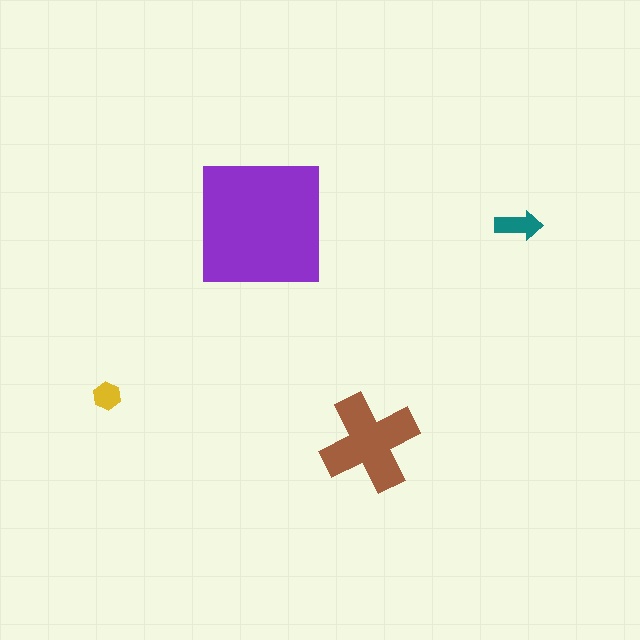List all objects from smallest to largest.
The yellow hexagon, the teal arrow, the brown cross, the purple square.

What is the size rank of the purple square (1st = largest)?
1st.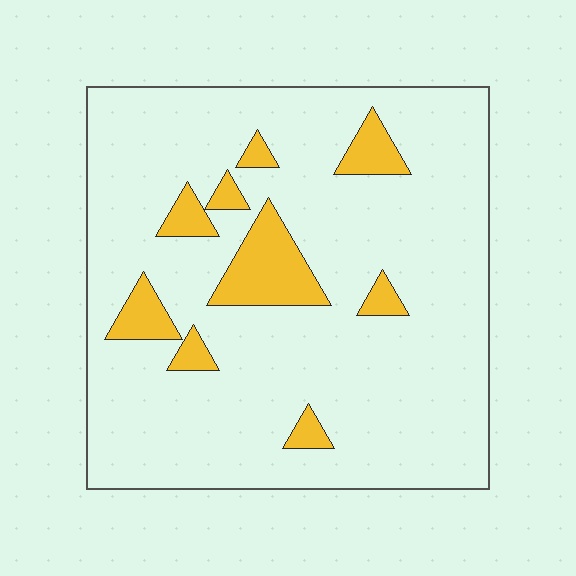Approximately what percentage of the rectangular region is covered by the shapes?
Approximately 10%.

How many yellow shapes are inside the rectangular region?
9.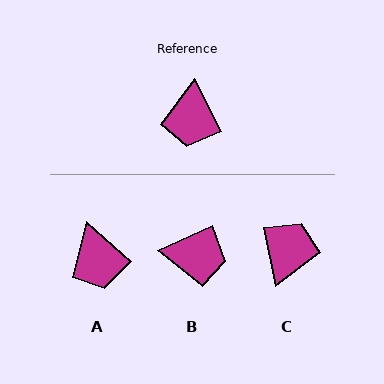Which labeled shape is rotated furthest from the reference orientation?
C, about 164 degrees away.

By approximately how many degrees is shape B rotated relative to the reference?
Approximately 87 degrees counter-clockwise.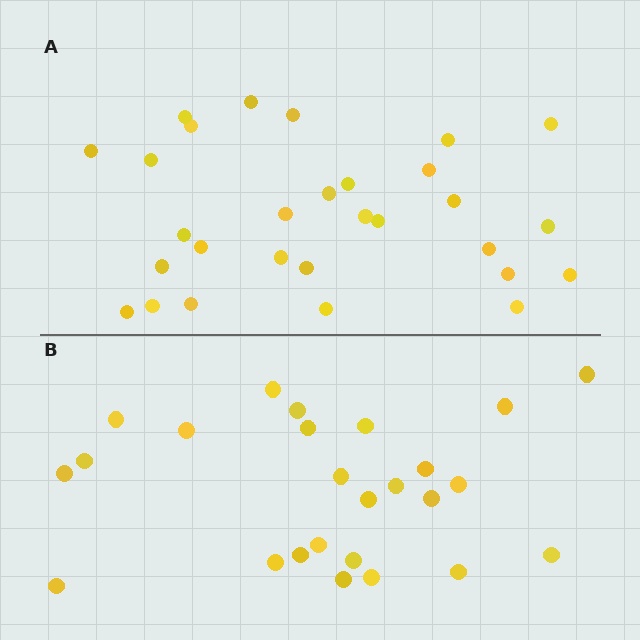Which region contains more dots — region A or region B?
Region A (the top region) has more dots.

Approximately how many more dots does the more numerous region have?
Region A has about 4 more dots than region B.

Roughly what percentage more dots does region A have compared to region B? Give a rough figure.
About 15% more.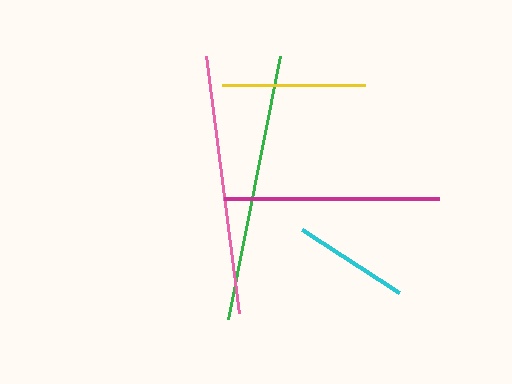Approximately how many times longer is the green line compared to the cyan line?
The green line is approximately 2.3 times the length of the cyan line.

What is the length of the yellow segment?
The yellow segment is approximately 143 pixels long.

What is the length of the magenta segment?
The magenta segment is approximately 215 pixels long.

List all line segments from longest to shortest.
From longest to shortest: green, pink, magenta, yellow, cyan.